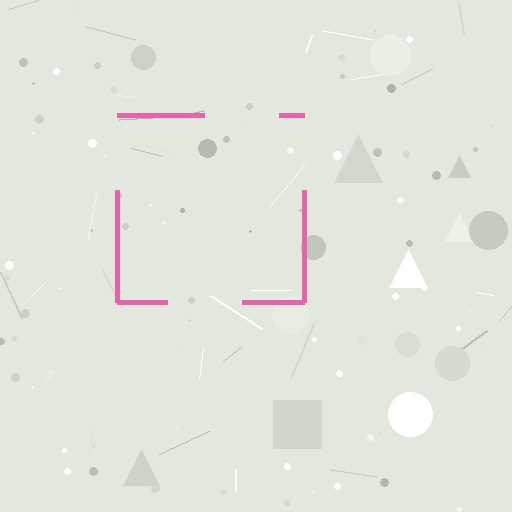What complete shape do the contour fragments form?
The contour fragments form a square.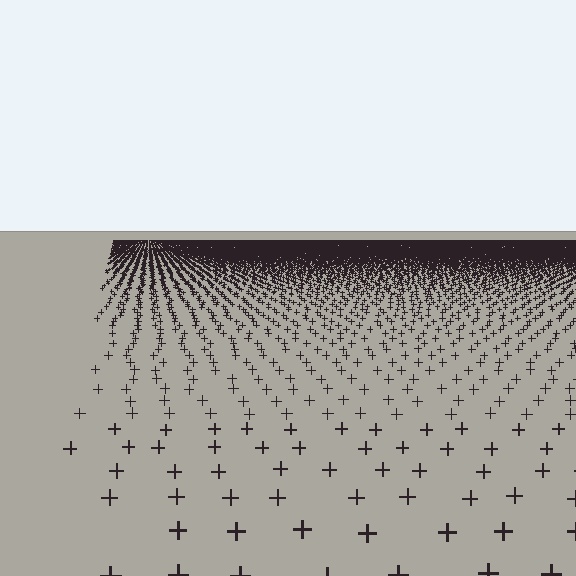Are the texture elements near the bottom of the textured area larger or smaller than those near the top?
Larger. Near the bottom, elements are closer to the viewer and appear at a bigger on-screen size.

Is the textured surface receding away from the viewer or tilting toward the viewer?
The surface is receding away from the viewer. Texture elements get smaller and denser toward the top.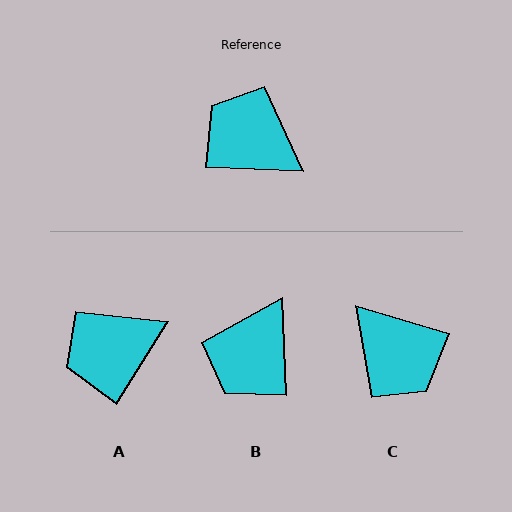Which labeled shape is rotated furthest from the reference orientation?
C, about 165 degrees away.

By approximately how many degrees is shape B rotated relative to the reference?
Approximately 94 degrees counter-clockwise.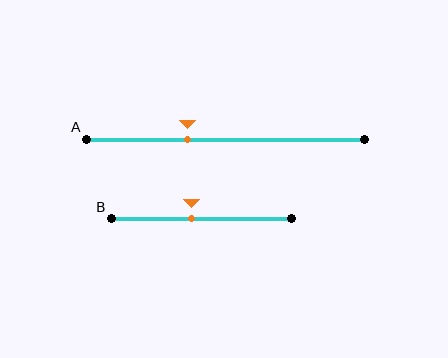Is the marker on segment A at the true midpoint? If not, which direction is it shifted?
No, the marker on segment A is shifted to the left by about 14% of the segment length.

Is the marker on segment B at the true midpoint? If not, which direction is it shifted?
No, the marker on segment B is shifted to the left by about 6% of the segment length.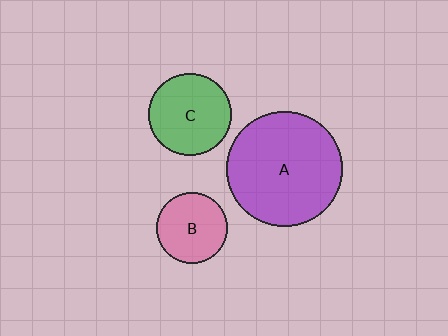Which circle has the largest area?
Circle A (purple).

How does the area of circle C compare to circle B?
Approximately 1.4 times.